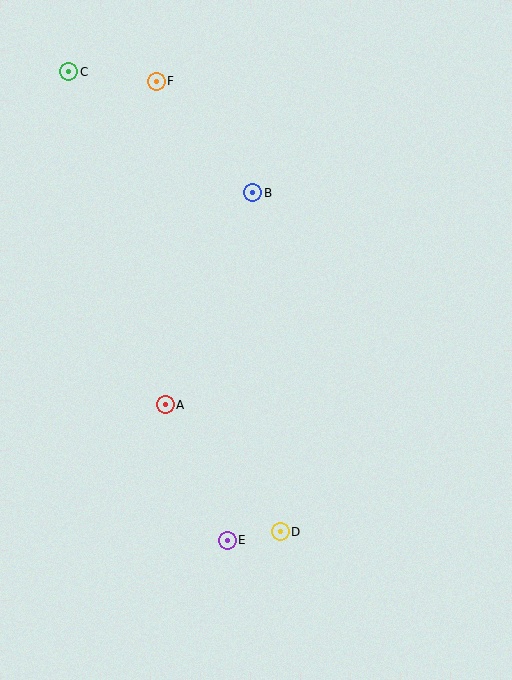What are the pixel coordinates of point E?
Point E is at (227, 540).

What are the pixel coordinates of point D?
Point D is at (280, 532).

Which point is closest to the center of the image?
Point A at (165, 405) is closest to the center.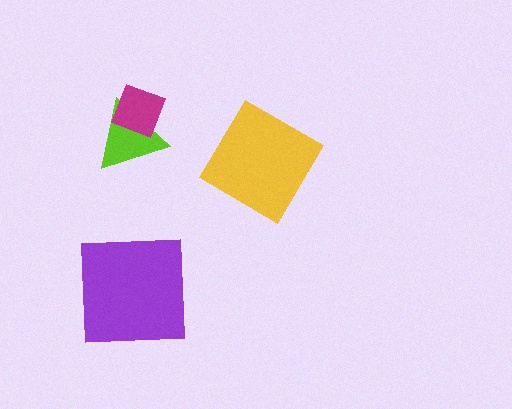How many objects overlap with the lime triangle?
1 object overlaps with the lime triangle.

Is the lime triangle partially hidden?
Yes, it is partially covered by another shape.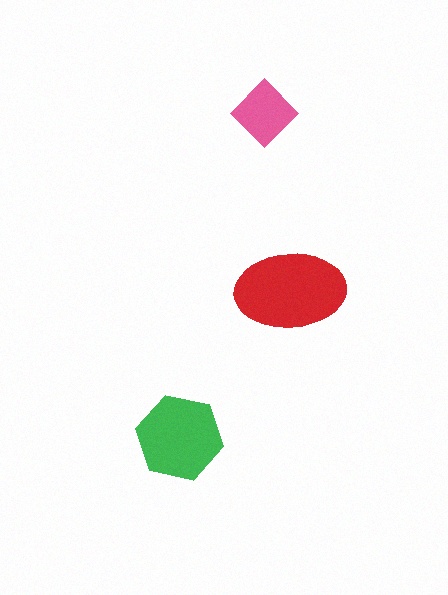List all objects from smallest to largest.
The pink diamond, the green hexagon, the red ellipse.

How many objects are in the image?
There are 3 objects in the image.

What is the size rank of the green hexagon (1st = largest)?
2nd.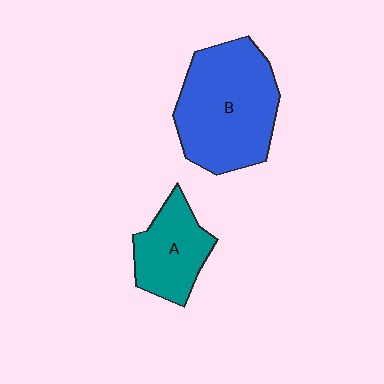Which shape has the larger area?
Shape B (blue).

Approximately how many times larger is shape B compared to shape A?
Approximately 1.9 times.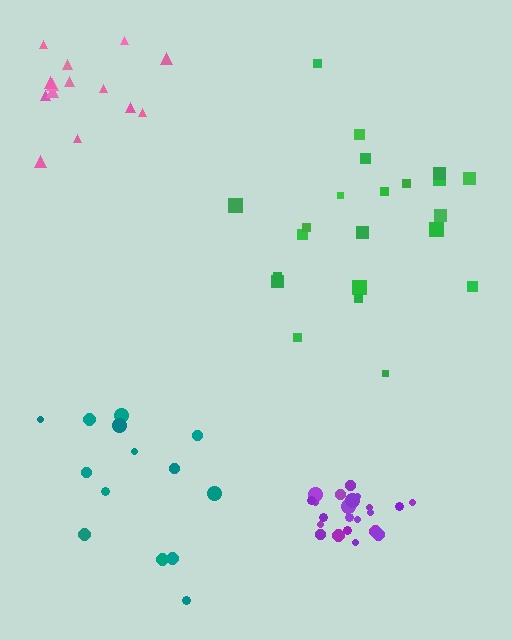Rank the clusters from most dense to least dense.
purple, pink, teal, green.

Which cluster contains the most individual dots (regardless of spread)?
Purple (22).